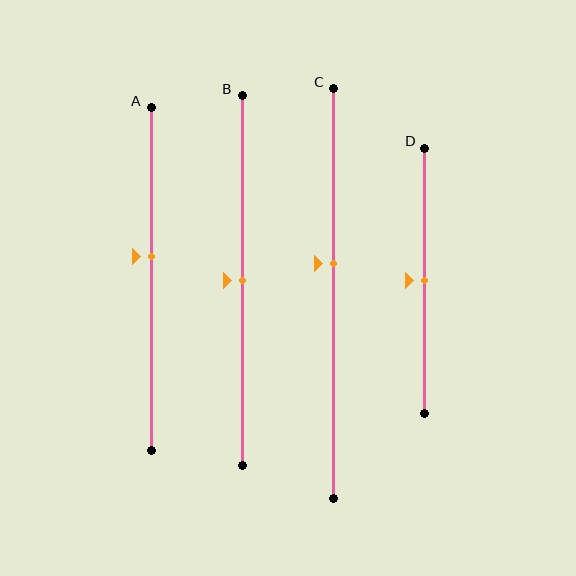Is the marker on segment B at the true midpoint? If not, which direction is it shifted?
Yes, the marker on segment B is at the true midpoint.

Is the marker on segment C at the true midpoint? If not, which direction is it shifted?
No, the marker on segment C is shifted upward by about 7% of the segment length.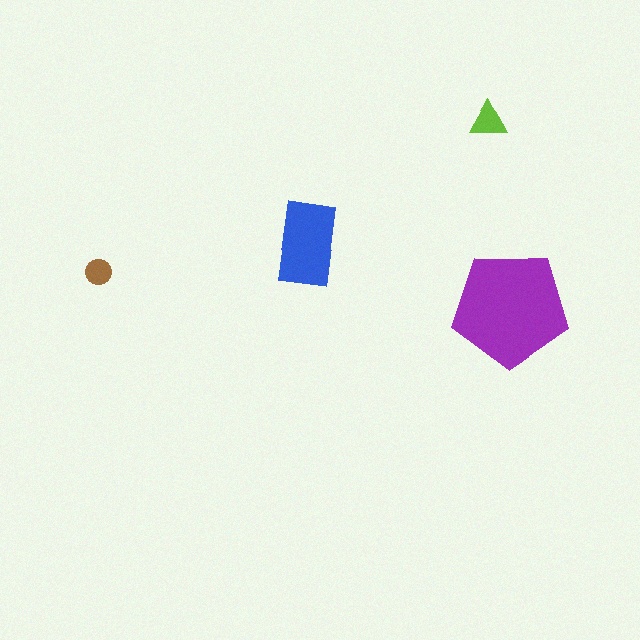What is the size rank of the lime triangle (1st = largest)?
3rd.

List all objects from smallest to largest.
The brown circle, the lime triangle, the blue rectangle, the purple pentagon.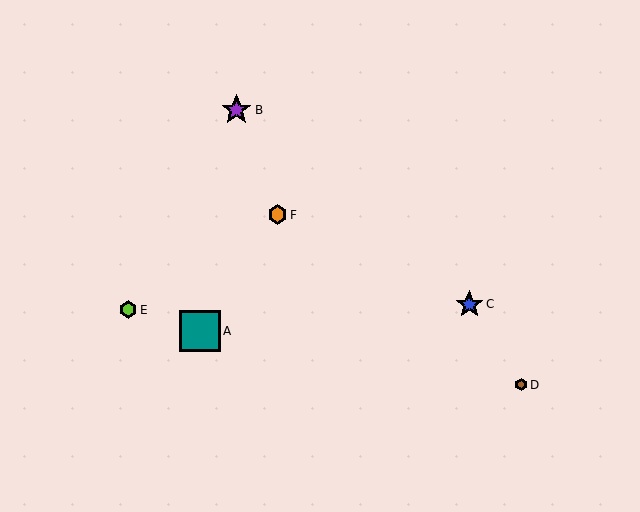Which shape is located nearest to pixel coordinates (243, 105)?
The purple star (labeled B) at (236, 110) is nearest to that location.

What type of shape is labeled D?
Shape D is a brown hexagon.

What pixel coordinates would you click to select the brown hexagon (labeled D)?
Click at (521, 385) to select the brown hexagon D.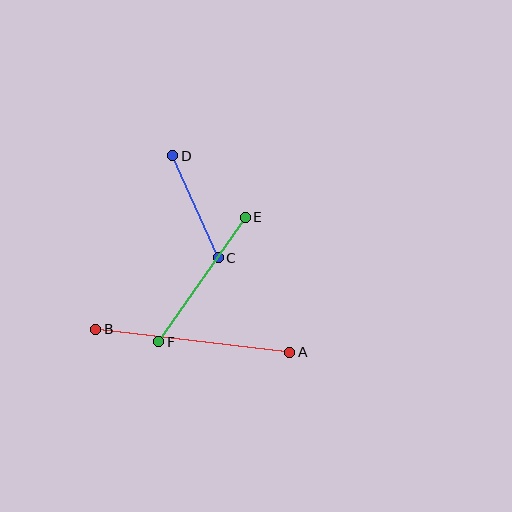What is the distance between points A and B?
The distance is approximately 195 pixels.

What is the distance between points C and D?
The distance is approximately 112 pixels.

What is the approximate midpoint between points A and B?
The midpoint is at approximately (193, 341) pixels.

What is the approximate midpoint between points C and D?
The midpoint is at approximately (196, 207) pixels.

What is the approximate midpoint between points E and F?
The midpoint is at approximately (202, 279) pixels.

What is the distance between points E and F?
The distance is approximately 152 pixels.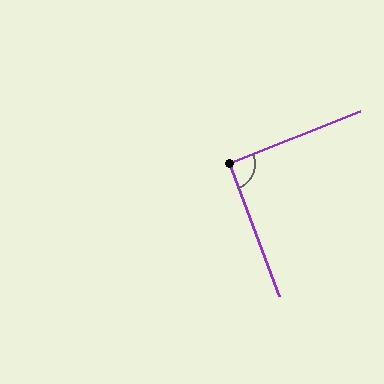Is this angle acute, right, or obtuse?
It is approximately a right angle.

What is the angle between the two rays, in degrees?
Approximately 91 degrees.